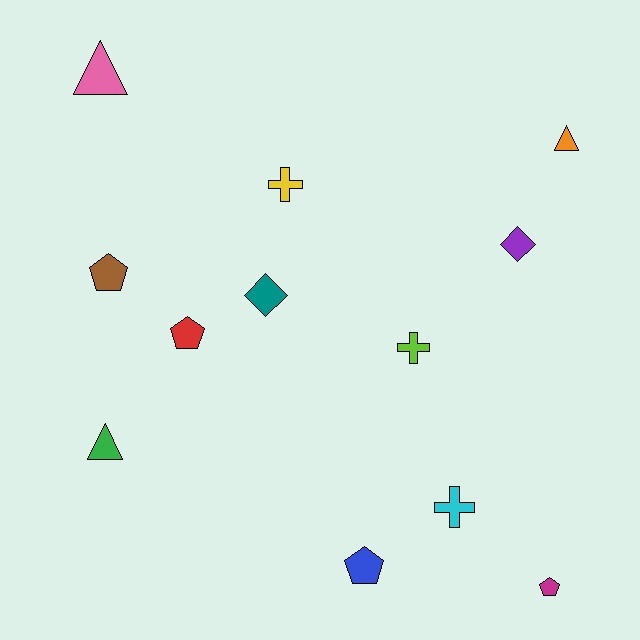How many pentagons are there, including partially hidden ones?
There are 4 pentagons.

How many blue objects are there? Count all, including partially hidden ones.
There is 1 blue object.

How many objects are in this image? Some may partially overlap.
There are 12 objects.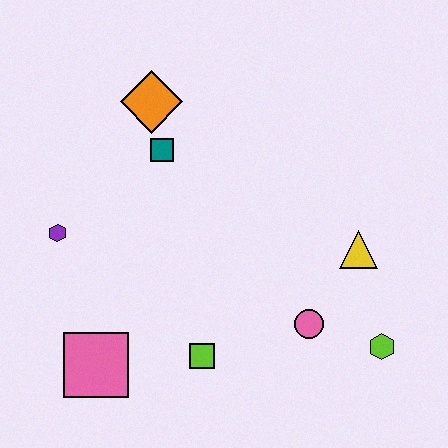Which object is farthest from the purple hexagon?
The lime hexagon is farthest from the purple hexagon.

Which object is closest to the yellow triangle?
The pink circle is closest to the yellow triangle.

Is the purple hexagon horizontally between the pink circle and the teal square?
No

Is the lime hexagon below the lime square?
No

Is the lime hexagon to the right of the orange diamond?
Yes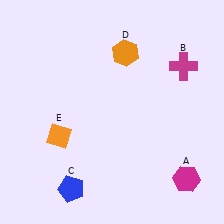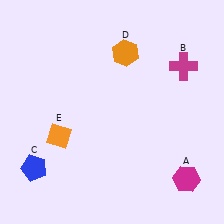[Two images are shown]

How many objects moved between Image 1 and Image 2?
1 object moved between the two images.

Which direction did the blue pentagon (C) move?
The blue pentagon (C) moved left.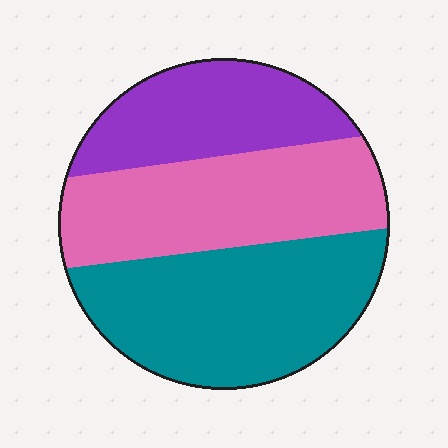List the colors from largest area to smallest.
From largest to smallest: teal, pink, purple.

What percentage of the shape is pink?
Pink takes up about one third (1/3) of the shape.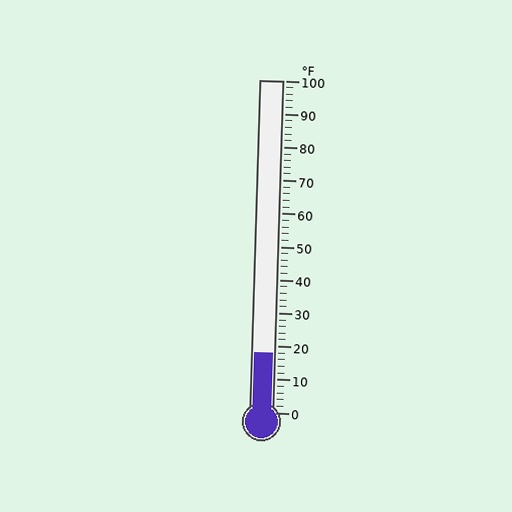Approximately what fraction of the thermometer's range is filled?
The thermometer is filled to approximately 20% of its range.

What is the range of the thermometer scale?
The thermometer scale ranges from 0°F to 100°F.